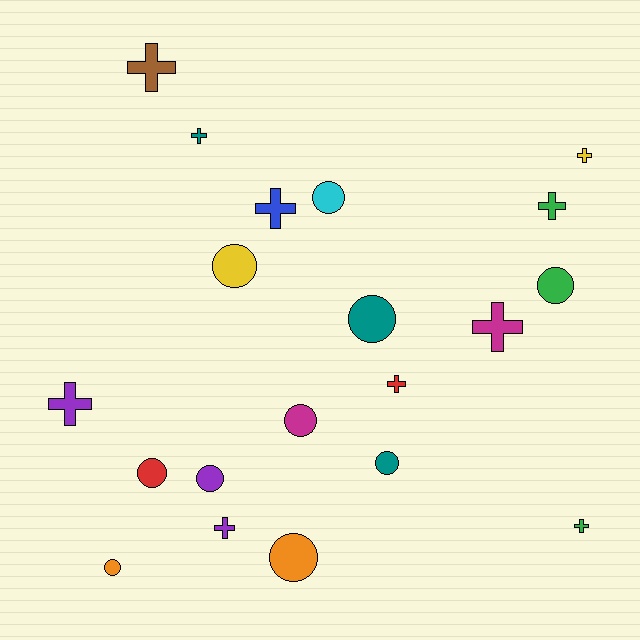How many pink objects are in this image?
There are no pink objects.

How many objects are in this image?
There are 20 objects.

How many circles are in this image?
There are 10 circles.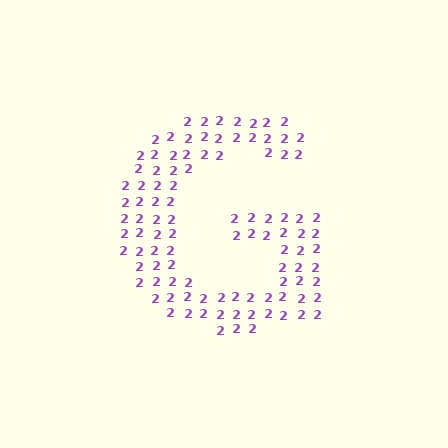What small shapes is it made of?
It is made of small digit 2's.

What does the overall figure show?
The overall figure shows the letter G.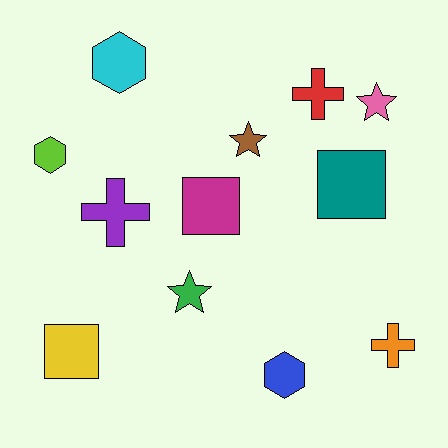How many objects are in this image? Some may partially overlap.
There are 12 objects.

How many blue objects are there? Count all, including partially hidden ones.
There is 1 blue object.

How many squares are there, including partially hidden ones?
There are 3 squares.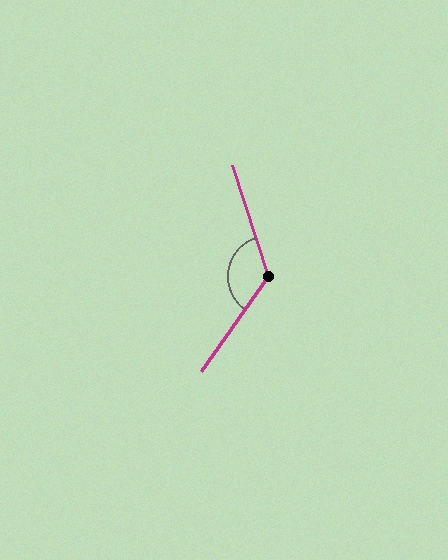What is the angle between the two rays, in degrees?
Approximately 126 degrees.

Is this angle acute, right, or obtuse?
It is obtuse.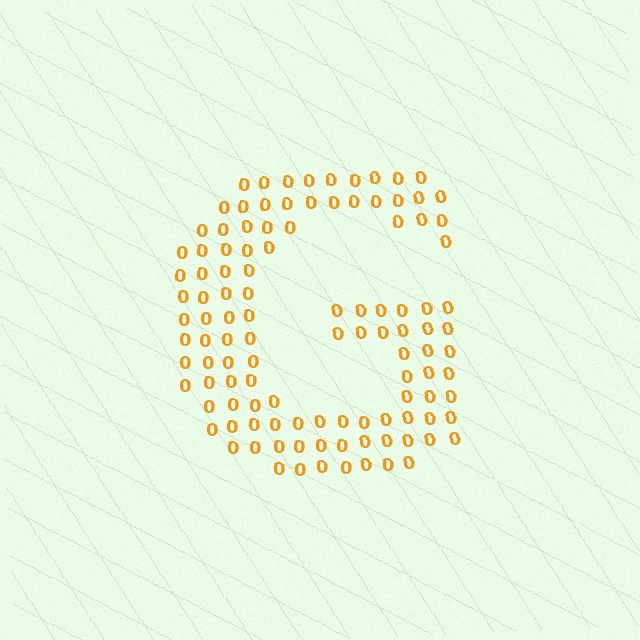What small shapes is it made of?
It is made of small digit 0's.